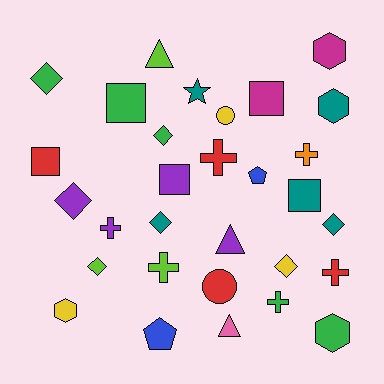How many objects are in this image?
There are 30 objects.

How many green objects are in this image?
There are 5 green objects.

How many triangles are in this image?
There are 3 triangles.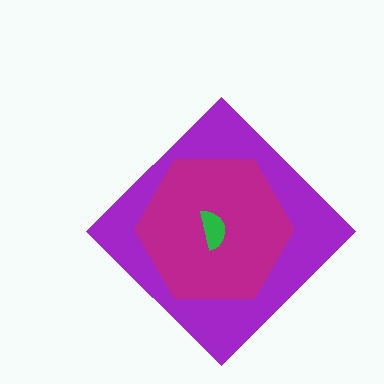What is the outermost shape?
The purple diamond.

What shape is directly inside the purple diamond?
The magenta hexagon.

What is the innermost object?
The green semicircle.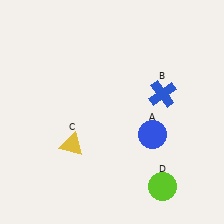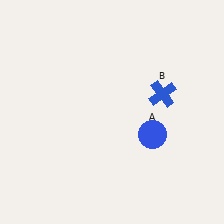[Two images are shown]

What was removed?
The lime circle (D), the yellow triangle (C) were removed in Image 2.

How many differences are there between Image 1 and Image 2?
There are 2 differences between the two images.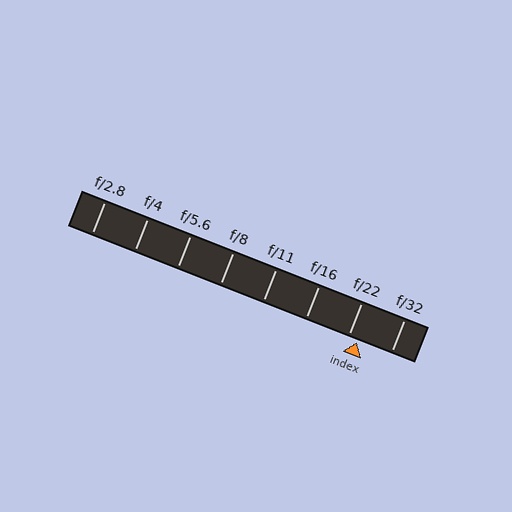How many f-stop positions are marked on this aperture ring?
There are 8 f-stop positions marked.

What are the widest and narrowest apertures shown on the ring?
The widest aperture shown is f/2.8 and the narrowest is f/32.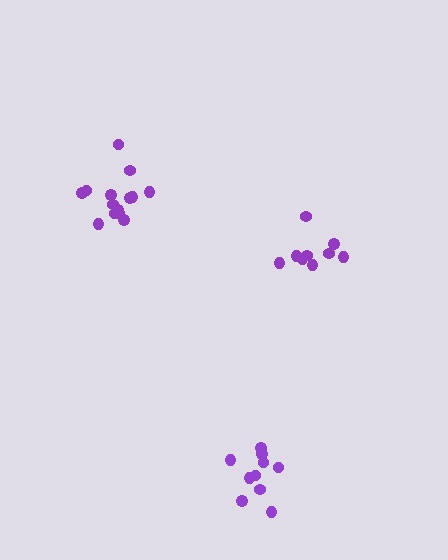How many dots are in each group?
Group 1: 9 dots, Group 2: 10 dots, Group 3: 14 dots (33 total).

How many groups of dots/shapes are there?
There are 3 groups.